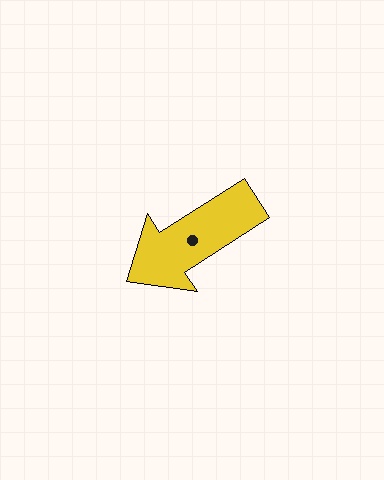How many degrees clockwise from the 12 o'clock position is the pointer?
Approximately 237 degrees.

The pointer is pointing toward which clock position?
Roughly 8 o'clock.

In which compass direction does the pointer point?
Southwest.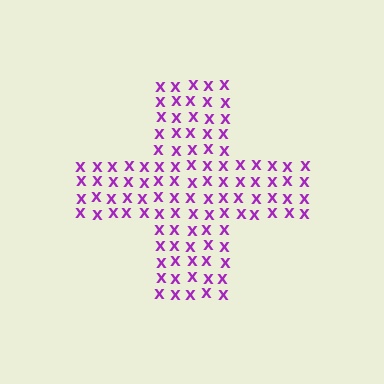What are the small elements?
The small elements are letter X's.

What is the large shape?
The large shape is a cross.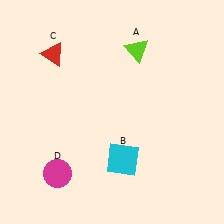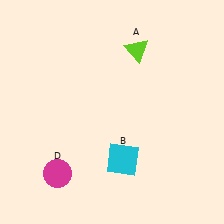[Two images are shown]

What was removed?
The red triangle (C) was removed in Image 2.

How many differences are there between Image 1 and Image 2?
There is 1 difference between the two images.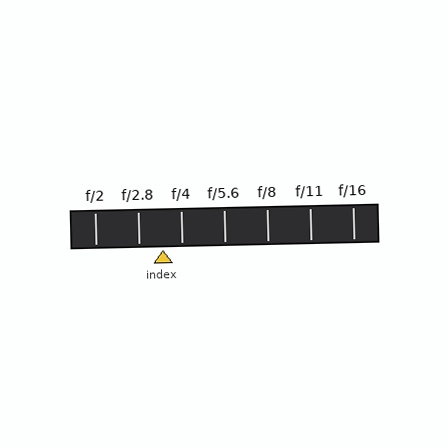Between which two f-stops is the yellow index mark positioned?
The index mark is between f/2.8 and f/4.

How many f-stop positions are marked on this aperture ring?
There are 7 f-stop positions marked.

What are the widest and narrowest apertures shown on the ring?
The widest aperture shown is f/2 and the narrowest is f/16.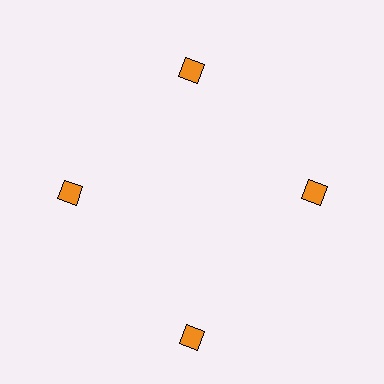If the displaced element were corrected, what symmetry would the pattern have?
It would have 4-fold rotational symmetry — the pattern would map onto itself every 90 degrees.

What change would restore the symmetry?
The symmetry would be restored by moving it inward, back onto the ring so that all 4 diamonds sit at equal angles and equal distance from the center.